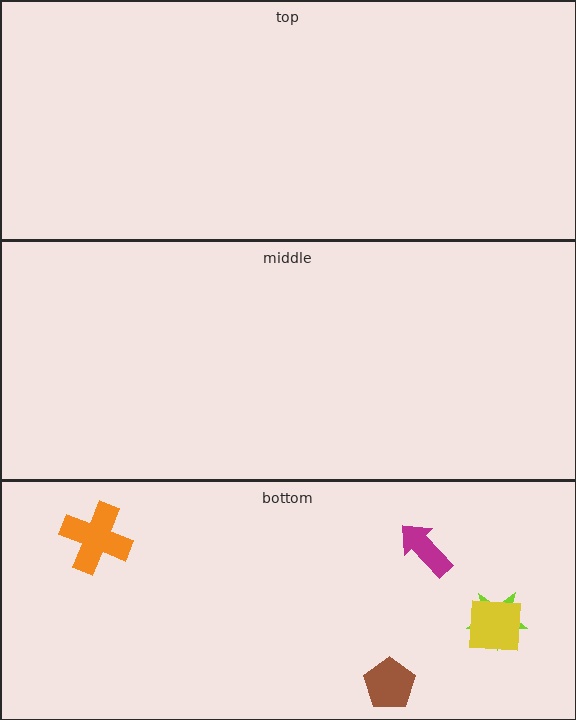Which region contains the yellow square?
The bottom region.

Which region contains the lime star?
The bottom region.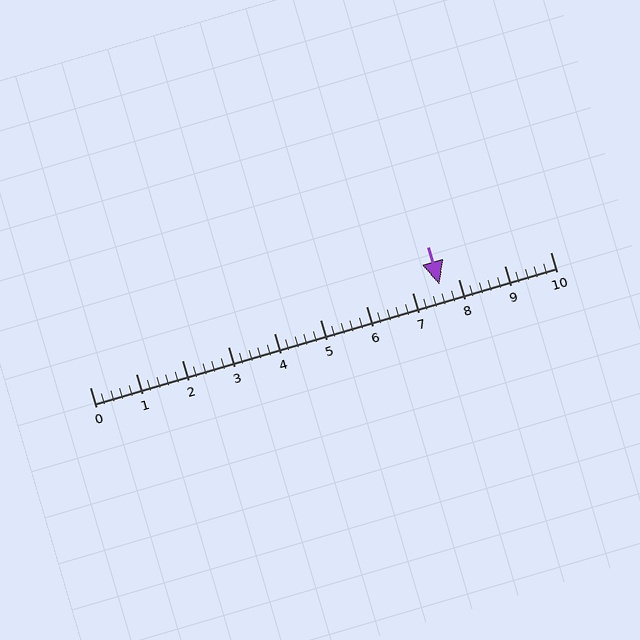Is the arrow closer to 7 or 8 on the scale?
The arrow is closer to 8.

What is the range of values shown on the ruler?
The ruler shows values from 0 to 10.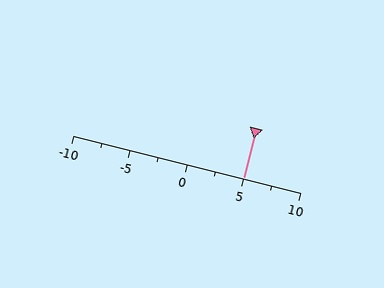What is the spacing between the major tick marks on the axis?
The major ticks are spaced 5 apart.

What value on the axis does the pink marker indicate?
The marker indicates approximately 5.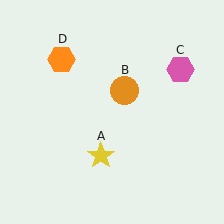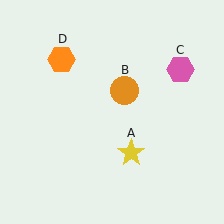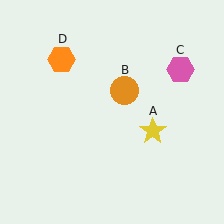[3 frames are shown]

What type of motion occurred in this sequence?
The yellow star (object A) rotated counterclockwise around the center of the scene.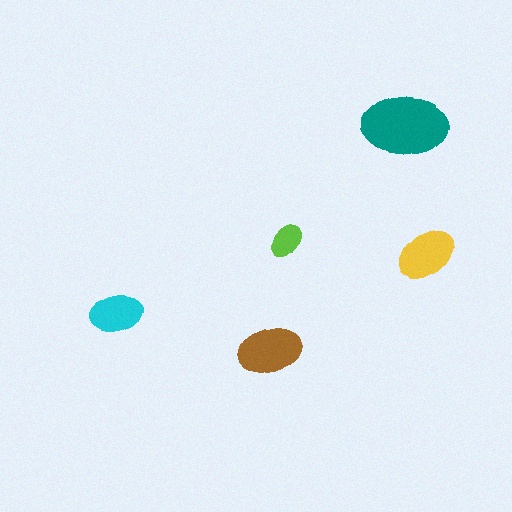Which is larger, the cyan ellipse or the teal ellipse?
The teal one.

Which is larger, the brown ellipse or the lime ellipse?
The brown one.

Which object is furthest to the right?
The yellow ellipse is rightmost.